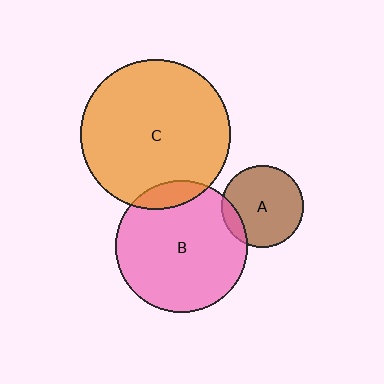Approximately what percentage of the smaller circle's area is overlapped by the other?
Approximately 10%.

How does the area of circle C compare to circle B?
Approximately 1.3 times.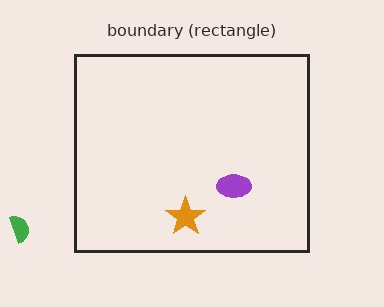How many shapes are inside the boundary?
2 inside, 1 outside.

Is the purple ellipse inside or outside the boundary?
Inside.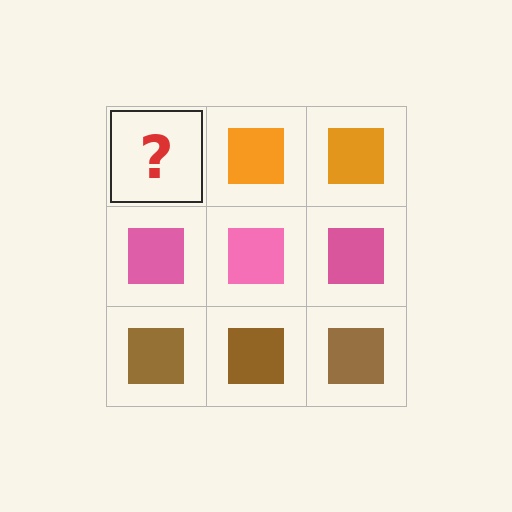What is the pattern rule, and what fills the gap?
The rule is that each row has a consistent color. The gap should be filled with an orange square.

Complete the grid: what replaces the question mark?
The question mark should be replaced with an orange square.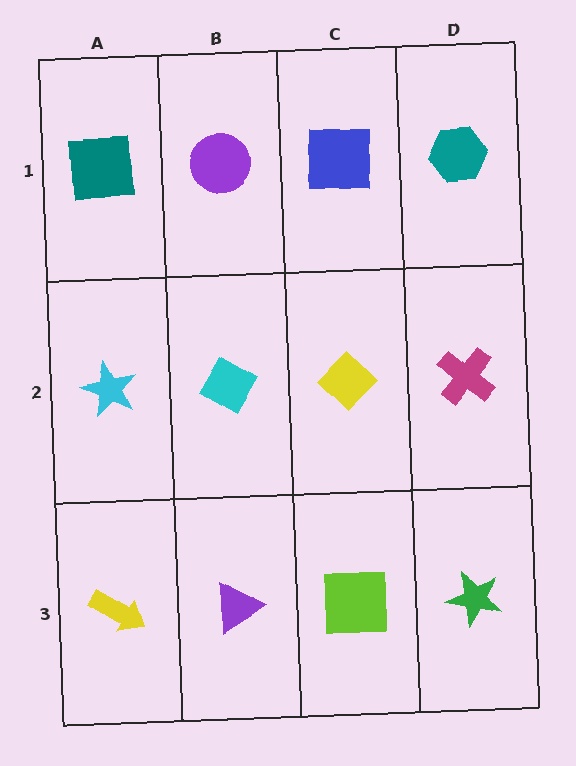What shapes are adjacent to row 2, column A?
A teal square (row 1, column A), a yellow arrow (row 3, column A), a cyan diamond (row 2, column B).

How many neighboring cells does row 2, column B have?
4.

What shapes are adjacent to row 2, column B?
A purple circle (row 1, column B), a purple triangle (row 3, column B), a cyan star (row 2, column A), a yellow diamond (row 2, column C).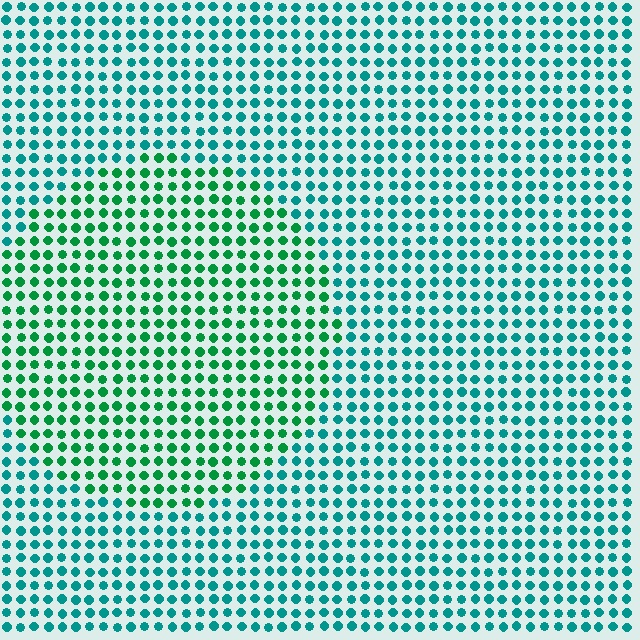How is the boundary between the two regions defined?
The boundary is defined purely by a slight shift in hue (about 34 degrees). Spacing, size, and orientation are identical on both sides.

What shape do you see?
I see a circle.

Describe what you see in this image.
The image is filled with small teal elements in a uniform arrangement. A circle-shaped region is visible where the elements are tinted to a slightly different hue, forming a subtle color boundary.